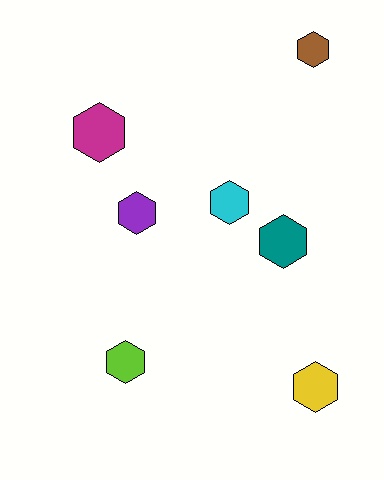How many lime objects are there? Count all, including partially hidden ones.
There is 1 lime object.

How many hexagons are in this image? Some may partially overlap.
There are 7 hexagons.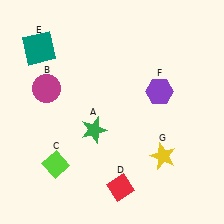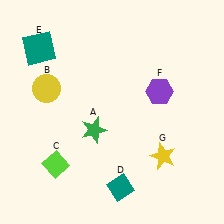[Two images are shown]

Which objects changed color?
B changed from magenta to yellow. D changed from red to teal.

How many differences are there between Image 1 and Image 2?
There are 2 differences between the two images.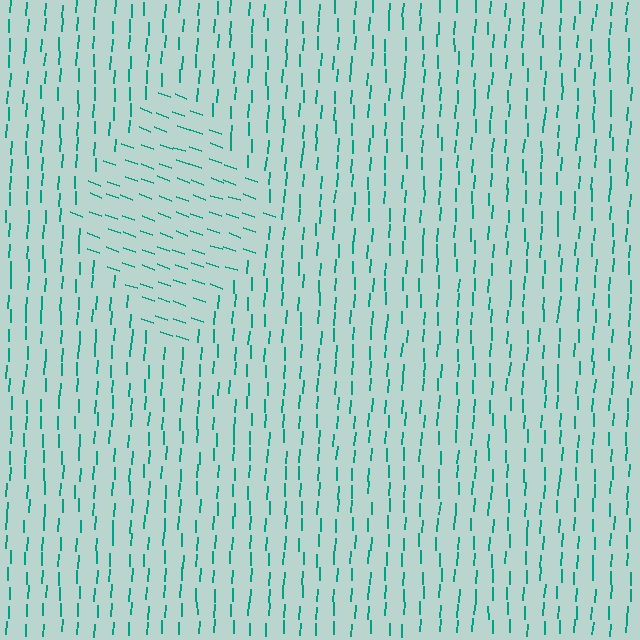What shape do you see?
I see a diamond.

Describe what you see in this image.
The image is filled with small teal line segments. A diamond region in the image has lines oriented differently from the surrounding lines, creating a visible texture boundary.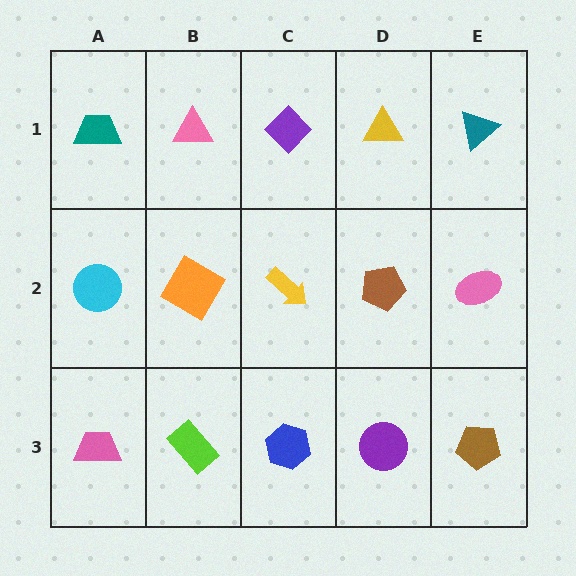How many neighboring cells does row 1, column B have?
3.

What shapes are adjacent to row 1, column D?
A brown pentagon (row 2, column D), a purple diamond (row 1, column C), a teal triangle (row 1, column E).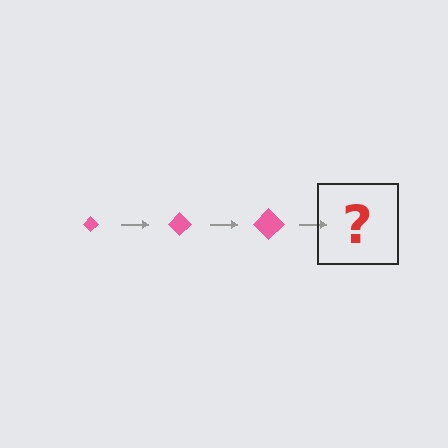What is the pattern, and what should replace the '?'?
The pattern is that the diamond gets progressively larger each step. The '?' should be a pink diamond, larger than the previous one.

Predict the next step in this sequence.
The next step is a pink diamond, larger than the previous one.